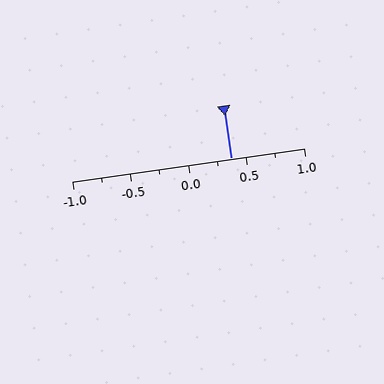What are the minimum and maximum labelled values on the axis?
The axis runs from -1.0 to 1.0.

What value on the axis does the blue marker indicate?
The marker indicates approximately 0.38.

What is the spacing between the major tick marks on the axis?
The major ticks are spaced 0.5 apart.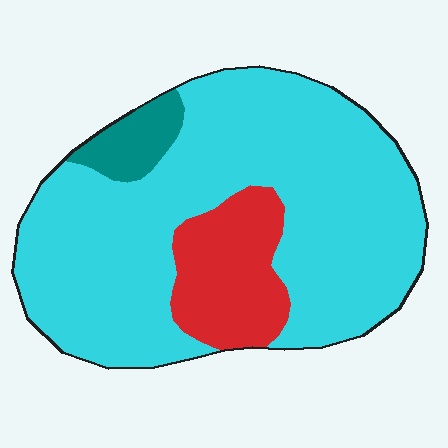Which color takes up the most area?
Cyan, at roughly 80%.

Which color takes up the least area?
Teal, at roughly 5%.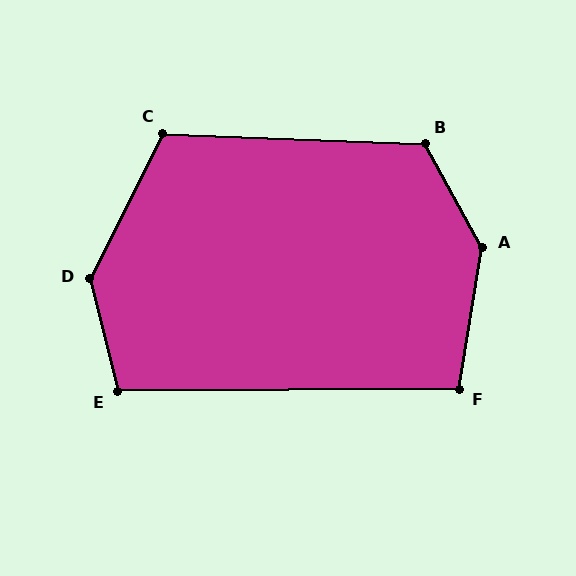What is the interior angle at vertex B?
Approximately 121 degrees (obtuse).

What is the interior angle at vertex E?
Approximately 104 degrees (obtuse).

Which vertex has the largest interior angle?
A, at approximately 142 degrees.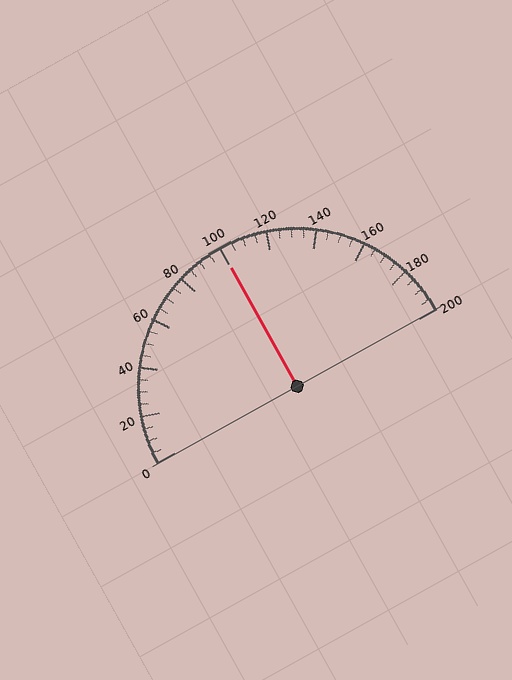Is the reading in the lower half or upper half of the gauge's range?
The reading is in the upper half of the range (0 to 200).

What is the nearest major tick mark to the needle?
The nearest major tick mark is 100.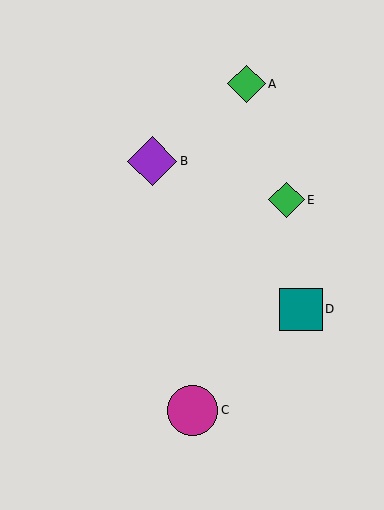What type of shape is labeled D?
Shape D is a teal square.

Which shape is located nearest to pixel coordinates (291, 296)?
The teal square (labeled D) at (301, 309) is nearest to that location.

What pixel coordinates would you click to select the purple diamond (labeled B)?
Click at (152, 161) to select the purple diamond B.